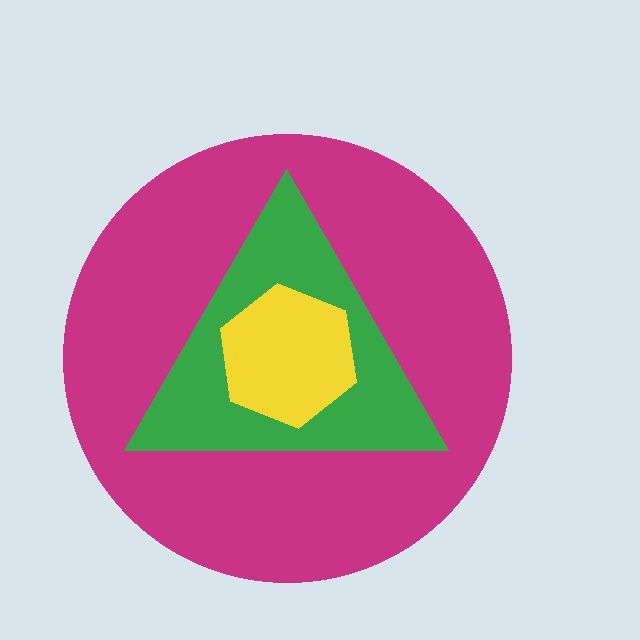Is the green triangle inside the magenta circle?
Yes.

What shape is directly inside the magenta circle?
The green triangle.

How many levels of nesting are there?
3.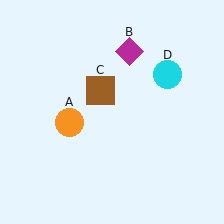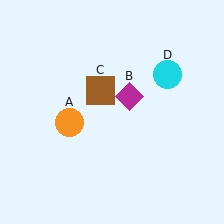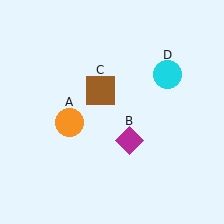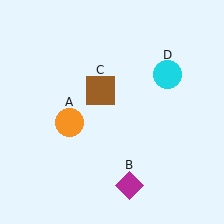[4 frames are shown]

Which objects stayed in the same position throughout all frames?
Orange circle (object A) and brown square (object C) and cyan circle (object D) remained stationary.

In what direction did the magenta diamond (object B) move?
The magenta diamond (object B) moved down.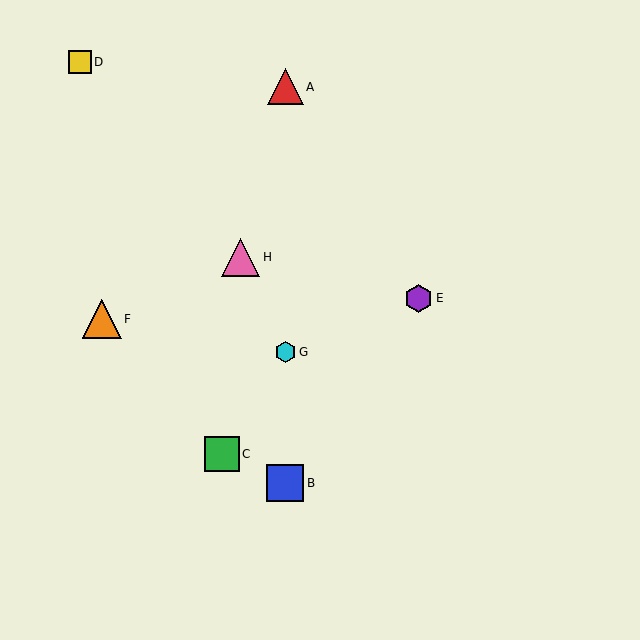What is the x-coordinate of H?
Object H is at x≈241.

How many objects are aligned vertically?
3 objects (A, B, G) are aligned vertically.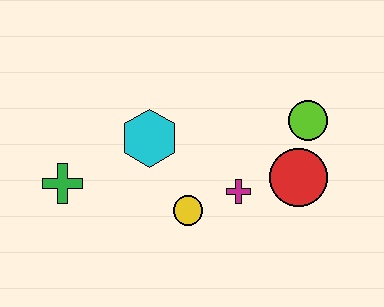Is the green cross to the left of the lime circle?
Yes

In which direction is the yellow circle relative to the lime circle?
The yellow circle is to the left of the lime circle.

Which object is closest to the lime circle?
The red circle is closest to the lime circle.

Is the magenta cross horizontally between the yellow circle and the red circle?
Yes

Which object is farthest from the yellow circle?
The lime circle is farthest from the yellow circle.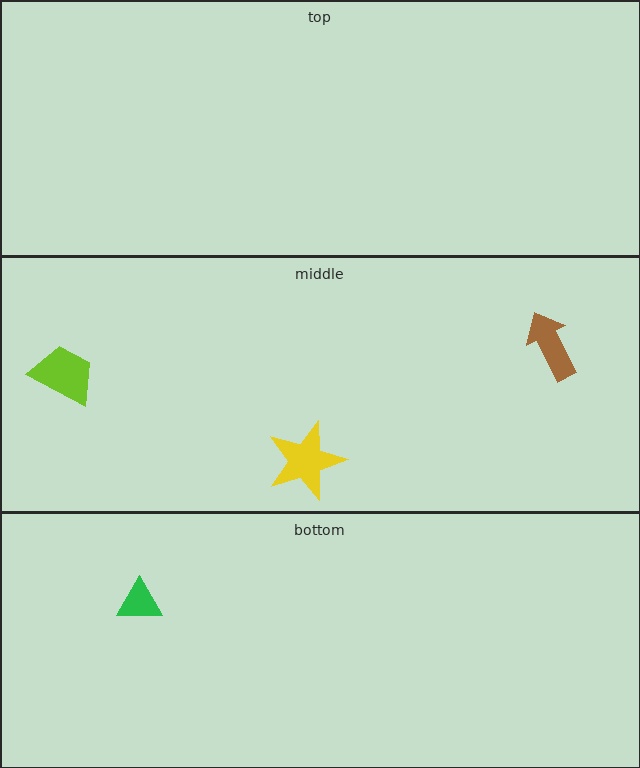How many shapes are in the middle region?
3.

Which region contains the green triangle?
The bottom region.